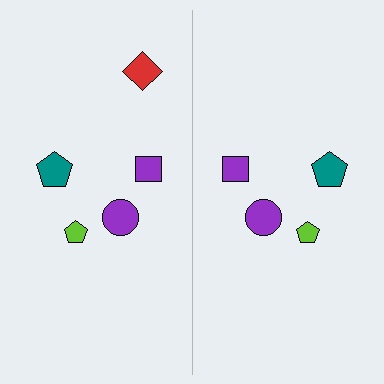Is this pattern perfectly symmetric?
No, the pattern is not perfectly symmetric. A red diamond is missing from the right side.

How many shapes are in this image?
There are 9 shapes in this image.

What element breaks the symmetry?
A red diamond is missing from the right side.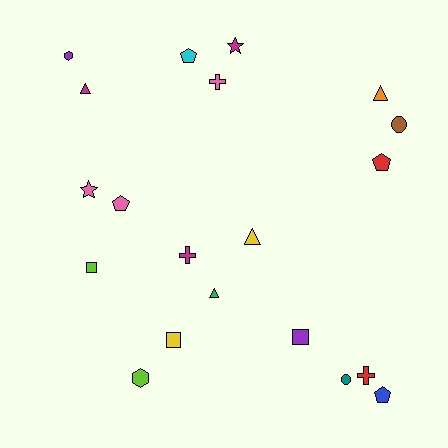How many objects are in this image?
There are 20 objects.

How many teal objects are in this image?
There is 1 teal object.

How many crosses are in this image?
There are 3 crosses.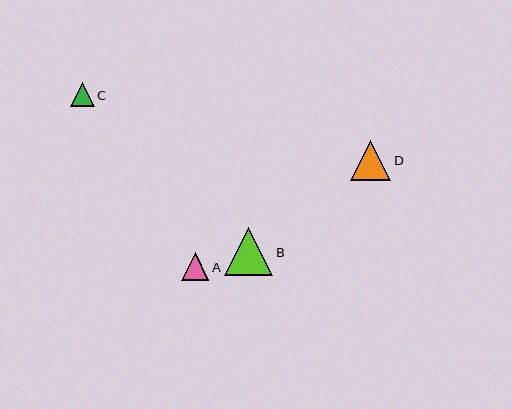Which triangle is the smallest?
Triangle C is the smallest with a size of approximately 24 pixels.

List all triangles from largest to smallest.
From largest to smallest: B, D, A, C.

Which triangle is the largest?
Triangle B is the largest with a size of approximately 48 pixels.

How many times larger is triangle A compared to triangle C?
Triangle A is approximately 1.2 times the size of triangle C.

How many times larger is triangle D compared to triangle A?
Triangle D is approximately 1.5 times the size of triangle A.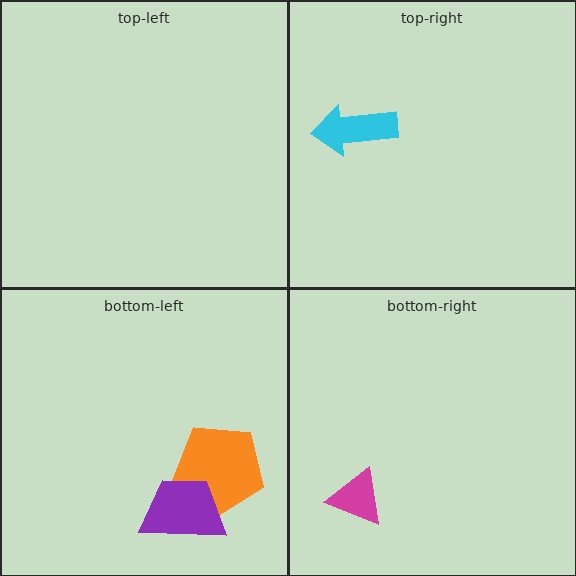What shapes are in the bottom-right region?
The magenta triangle.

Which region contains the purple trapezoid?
The bottom-left region.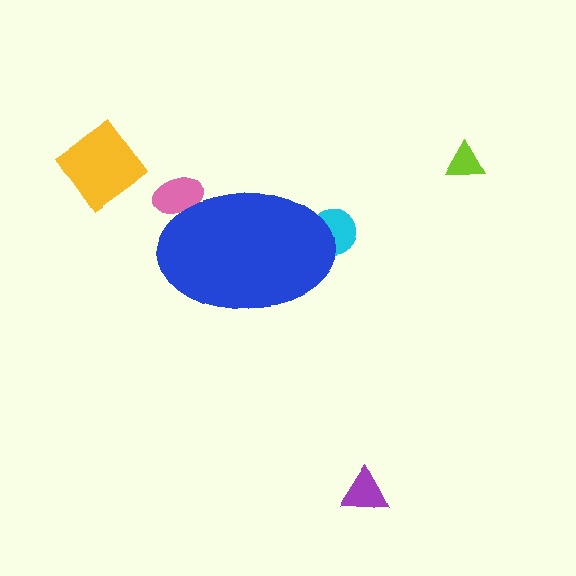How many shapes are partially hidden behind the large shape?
2 shapes are partially hidden.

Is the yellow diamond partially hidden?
No, the yellow diamond is fully visible.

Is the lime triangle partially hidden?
No, the lime triangle is fully visible.